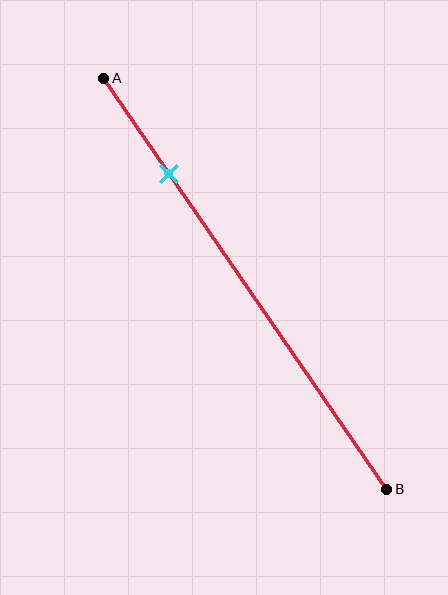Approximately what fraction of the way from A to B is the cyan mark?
The cyan mark is approximately 25% of the way from A to B.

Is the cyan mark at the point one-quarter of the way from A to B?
Yes, the mark is approximately at the one-quarter point.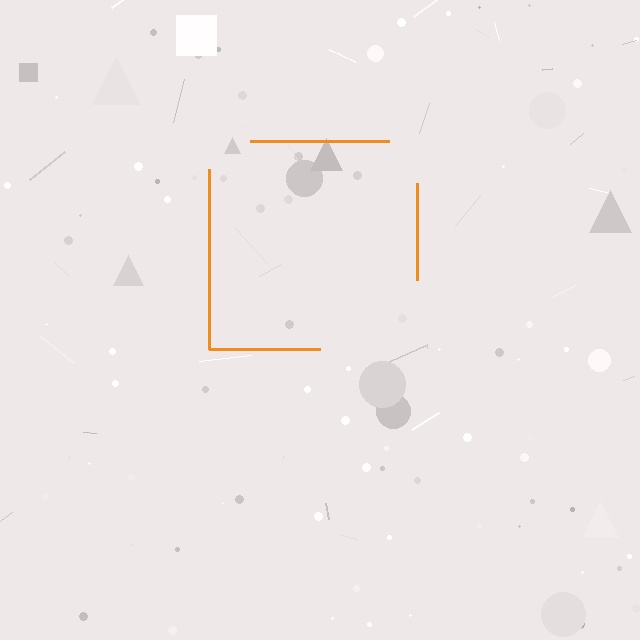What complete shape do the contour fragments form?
The contour fragments form a square.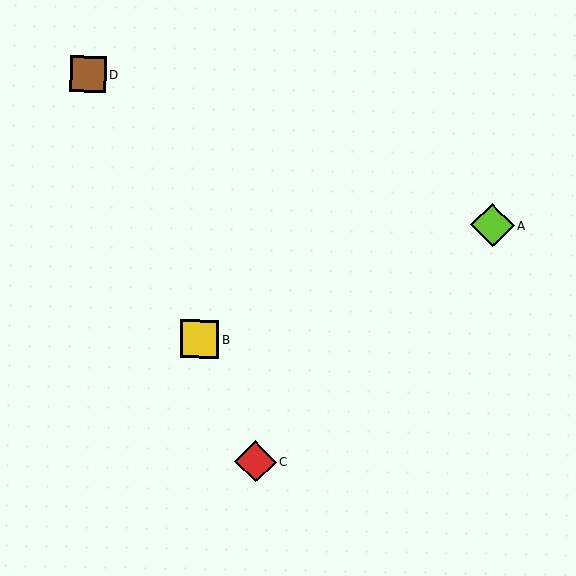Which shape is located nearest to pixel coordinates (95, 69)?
The brown square (labeled D) at (88, 74) is nearest to that location.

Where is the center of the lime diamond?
The center of the lime diamond is at (493, 225).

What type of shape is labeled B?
Shape B is a yellow square.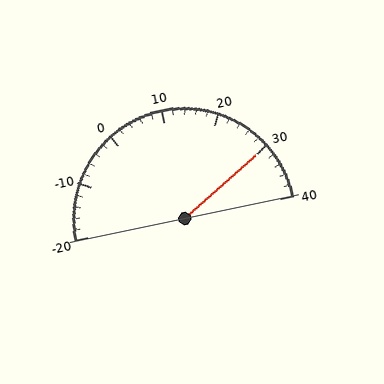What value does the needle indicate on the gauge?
The needle indicates approximately 30.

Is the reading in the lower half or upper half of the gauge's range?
The reading is in the upper half of the range (-20 to 40).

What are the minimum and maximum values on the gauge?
The gauge ranges from -20 to 40.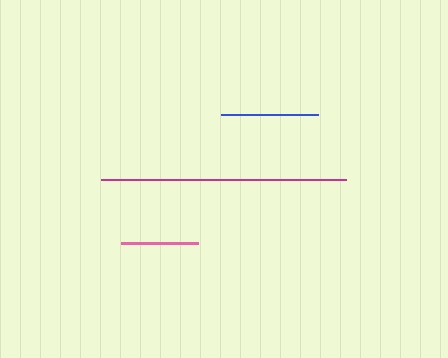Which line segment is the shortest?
The pink line is the shortest at approximately 77 pixels.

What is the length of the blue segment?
The blue segment is approximately 97 pixels long.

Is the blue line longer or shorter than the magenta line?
The magenta line is longer than the blue line.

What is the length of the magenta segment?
The magenta segment is approximately 245 pixels long.